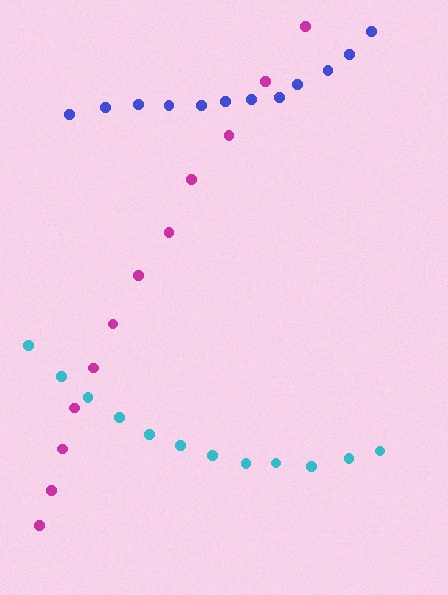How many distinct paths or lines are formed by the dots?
There are 3 distinct paths.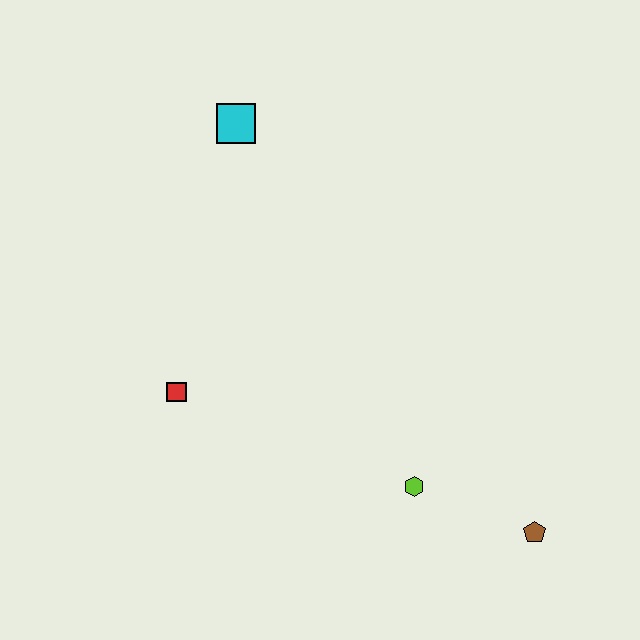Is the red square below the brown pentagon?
No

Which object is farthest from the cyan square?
The brown pentagon is farthest from the cyan square.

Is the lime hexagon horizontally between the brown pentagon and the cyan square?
Yes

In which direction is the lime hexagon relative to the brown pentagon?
The lime hexagon is to the left of the brown pentagon.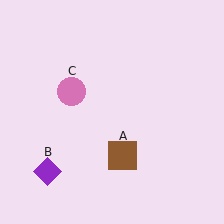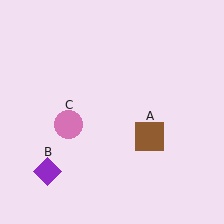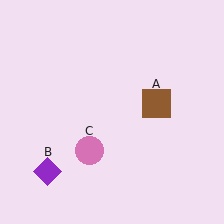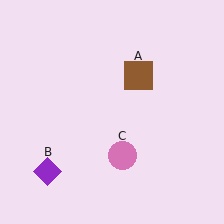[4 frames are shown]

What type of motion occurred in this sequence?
The brown square (object A), pink circle (object C) rotated counterclockwise around the center of the scene.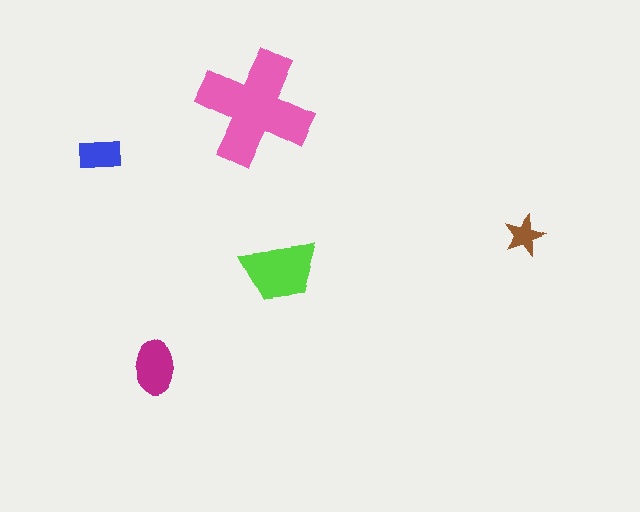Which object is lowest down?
The magenta ellipse is bottommost.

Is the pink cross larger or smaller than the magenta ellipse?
Larger.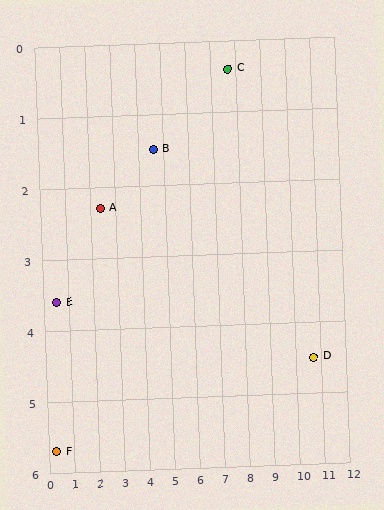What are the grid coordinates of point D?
Point D is at approximately (10.7, 4.5).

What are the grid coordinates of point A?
Point A is at approximately (2.4, 2.3).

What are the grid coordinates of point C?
Point C is at approximately (7.7, 0.4).